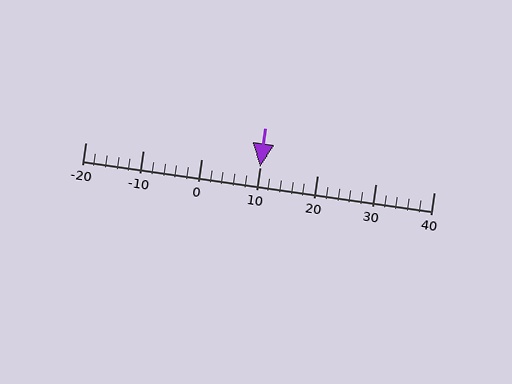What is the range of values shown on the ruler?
The ruler shows values from -20 to 40.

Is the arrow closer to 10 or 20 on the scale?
The arrow is closer to 10.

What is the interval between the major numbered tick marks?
The major tick marks are spaced 10 units apart.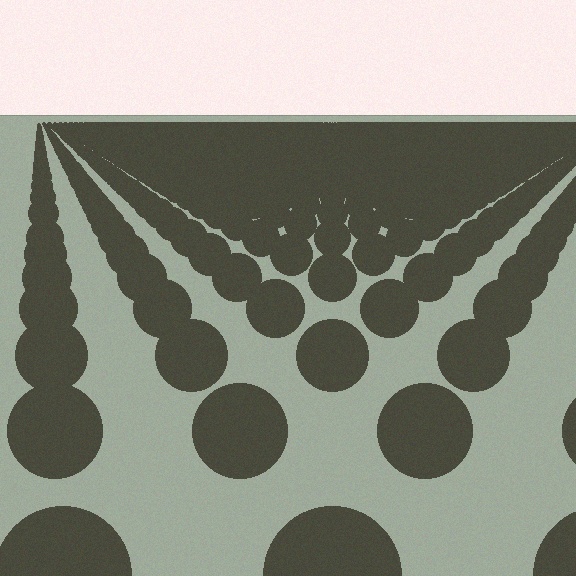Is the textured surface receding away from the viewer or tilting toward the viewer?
The surface is receding away from the viewer. Texture elements get smaller and denser toward the top.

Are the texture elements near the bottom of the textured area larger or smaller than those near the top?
Larger. Near the bottom, elements are closer to the viewer and appear at a bigger on-screen size.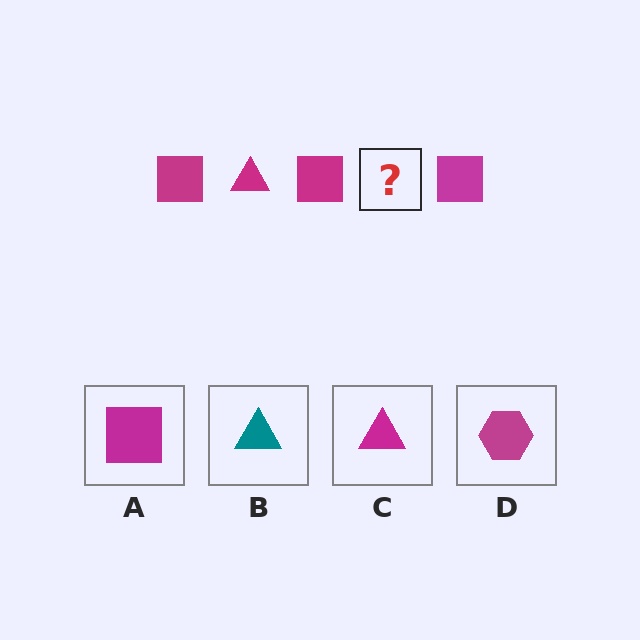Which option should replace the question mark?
Option C.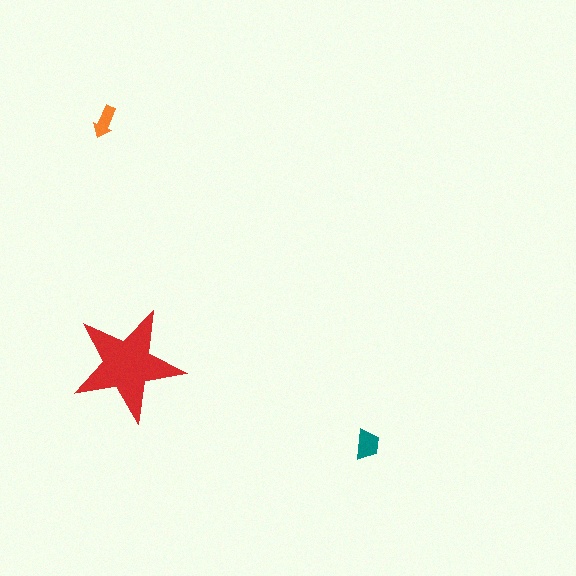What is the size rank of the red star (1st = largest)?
1st.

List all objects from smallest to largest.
The orange arrow, the teal trapezoid, the red star.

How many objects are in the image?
There are 3 objects in the image.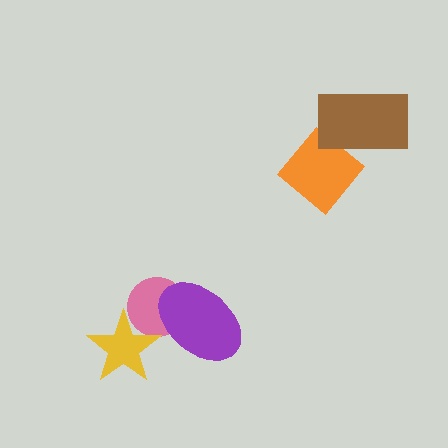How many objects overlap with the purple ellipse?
1 object overlaps with the purple ellipse.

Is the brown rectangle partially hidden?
No, no other shape covers it.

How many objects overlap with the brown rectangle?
1 object overlaps with the brown rectangle.